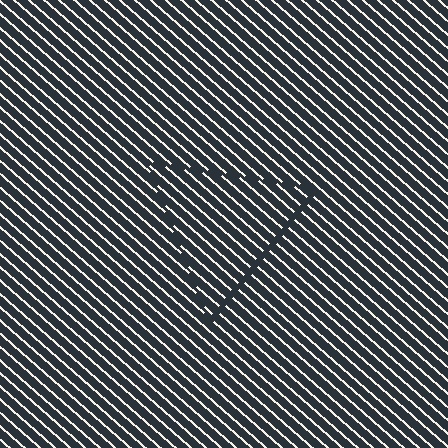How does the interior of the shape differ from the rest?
The interior of the shape contains the same grating, shifted by half a period — the contour is defined by the phase discontinuity where line-ends from the inner and outer gratings abut.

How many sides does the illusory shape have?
3 sides — the line-ends trace a triangle.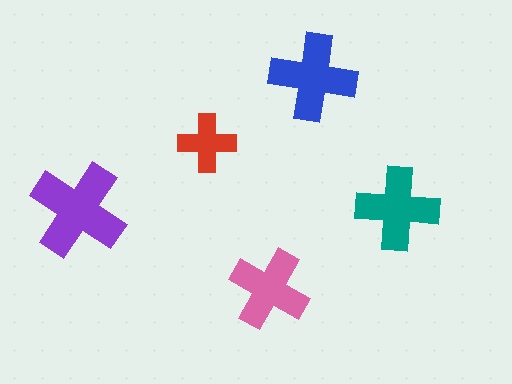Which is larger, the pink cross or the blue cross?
The blue one.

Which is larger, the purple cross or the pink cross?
The purple one.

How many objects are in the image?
There are 5 objects in the image.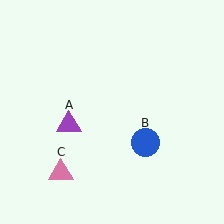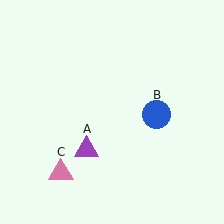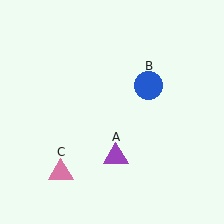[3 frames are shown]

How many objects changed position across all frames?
2 objects changed position: purple triangle (object A), blue circle (object B).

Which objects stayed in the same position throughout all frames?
Pink triangle (object C) remained stationary.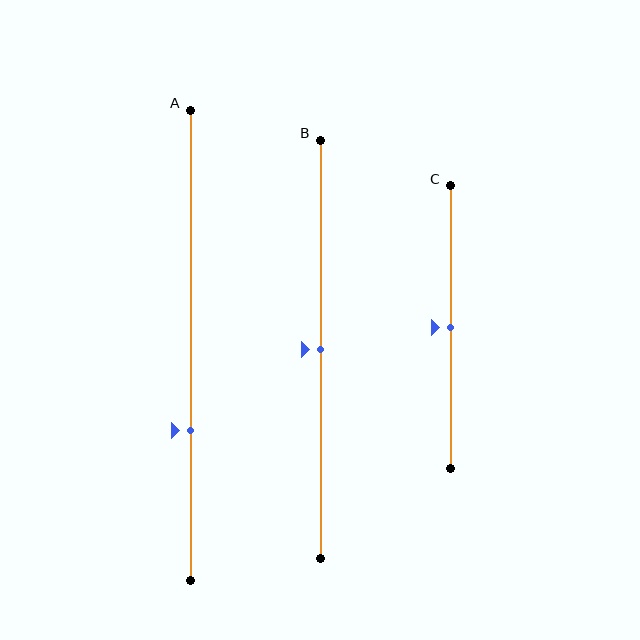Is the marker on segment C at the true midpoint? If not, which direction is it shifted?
Yes, the marker on segment C is at the true midpoint.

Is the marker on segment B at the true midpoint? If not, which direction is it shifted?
Yes, the marker on segment B is at the true midpoint.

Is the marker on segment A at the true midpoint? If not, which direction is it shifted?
No, the marker on segment A is shifted downward by about 18% of the segment length.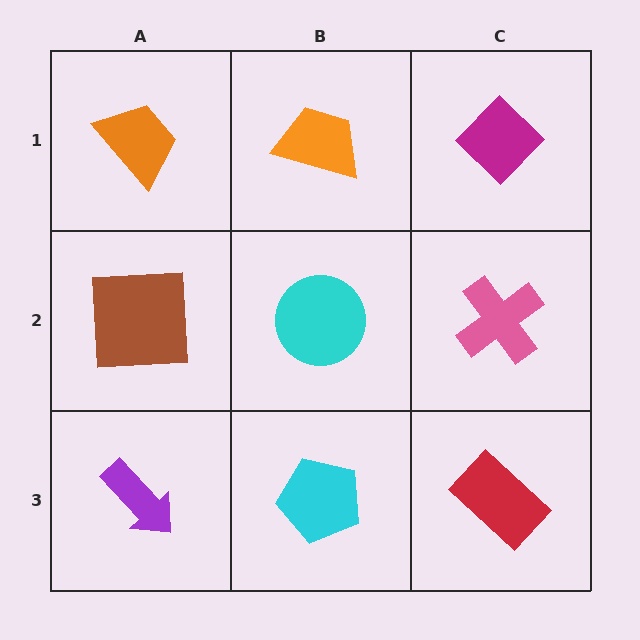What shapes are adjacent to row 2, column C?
A magenta diamond (row 1, column C), a red rectangle (row 3, column C), a cyan circle (row 2, column B).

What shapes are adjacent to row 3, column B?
A cyan circle (row 2, column B), a purple arrow (row 3, column A), a red rectangle (row 3, column C).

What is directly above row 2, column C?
A magenta diamond.